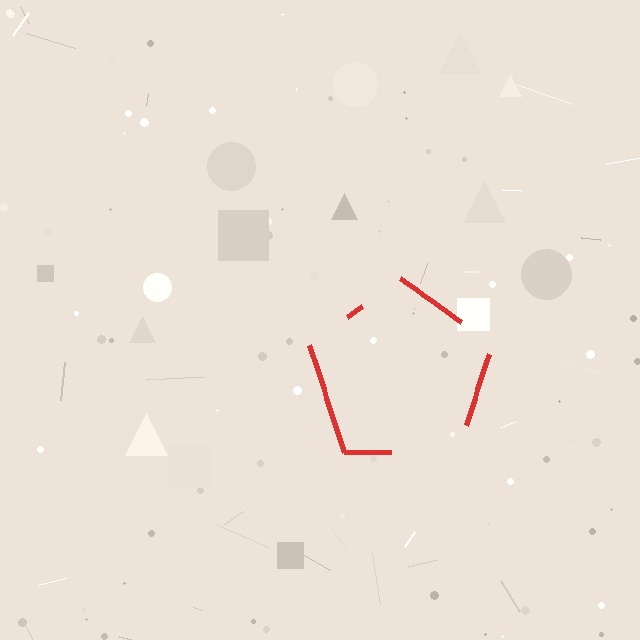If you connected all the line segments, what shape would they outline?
They would outline a pentagon.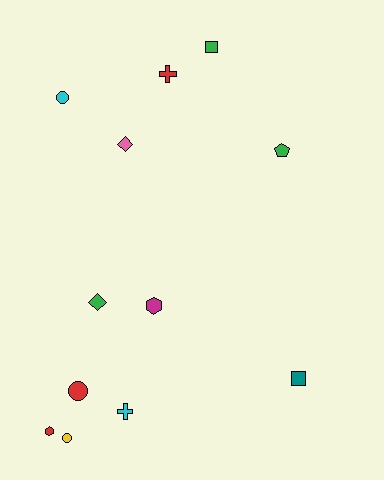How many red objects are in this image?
There are 3 red objects.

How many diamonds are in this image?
There are 2 diamonds.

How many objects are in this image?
There are 12 objects.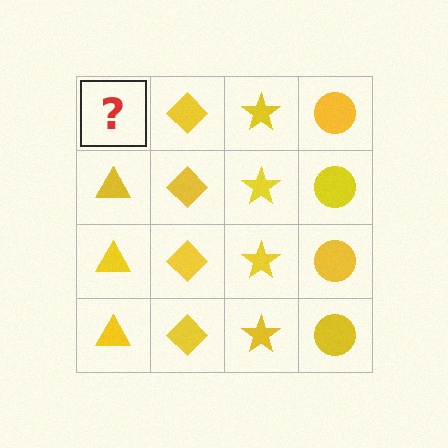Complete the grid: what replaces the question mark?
The question mark should be replaced with a yellow triangle.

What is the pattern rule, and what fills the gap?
The rule is that each column has a consistent shape. The gap should be filled with a yellow triangle.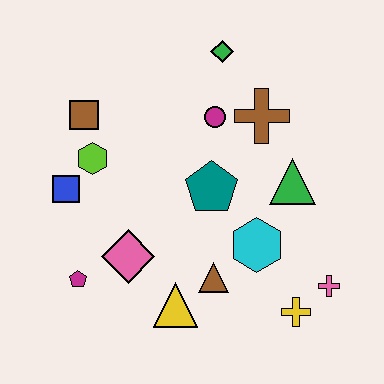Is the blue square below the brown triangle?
No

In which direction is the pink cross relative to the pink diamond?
The pink cross is to the right of the pink diamond.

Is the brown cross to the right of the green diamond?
Yes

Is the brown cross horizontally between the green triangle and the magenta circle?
Yes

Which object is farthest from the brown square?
The pink cross is farthest from the brown square.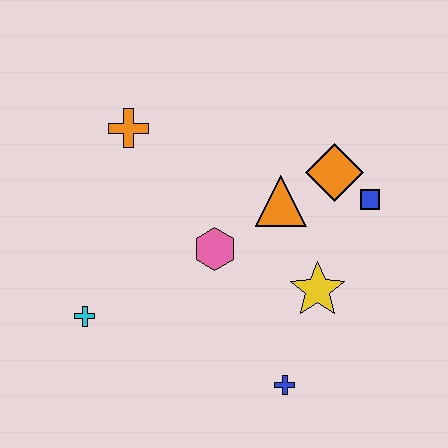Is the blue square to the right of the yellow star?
Yes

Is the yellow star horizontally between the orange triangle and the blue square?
Yes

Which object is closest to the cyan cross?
The pink hexagon is closest to the cyan cross.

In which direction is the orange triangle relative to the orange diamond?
The orange triangle is to the left of the orange diamond.